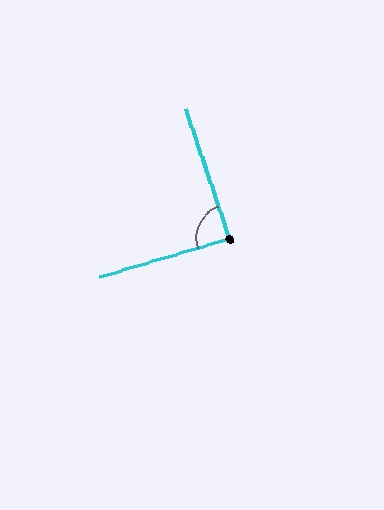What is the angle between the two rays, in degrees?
Approximately 88 degrees.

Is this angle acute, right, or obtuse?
It is approximately a right angle.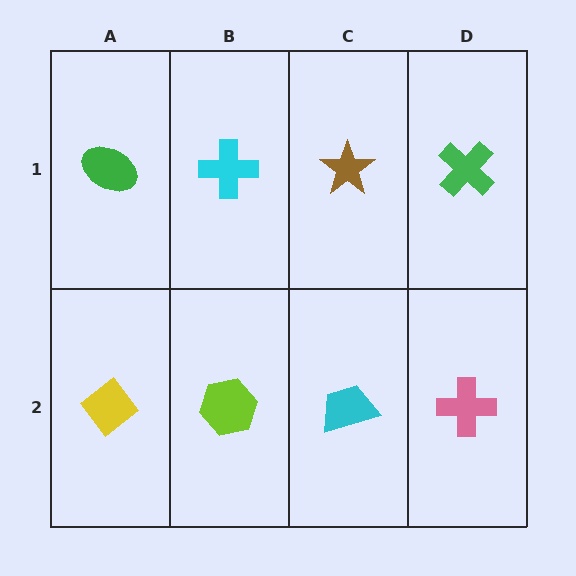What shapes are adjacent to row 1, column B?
A lime hexagon (row 2, column B), a green ellipse (row 1, column A), a brown star (row 1, column C).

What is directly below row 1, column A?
A yellow diamond.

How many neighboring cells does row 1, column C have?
3.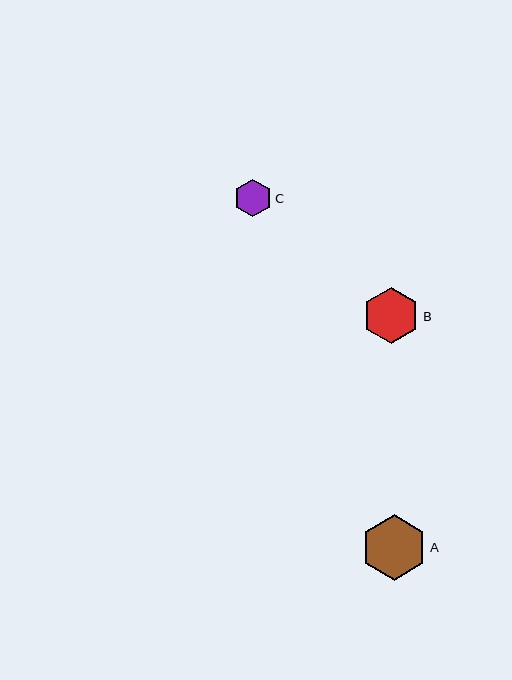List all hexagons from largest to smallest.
From largest to smallest: A, B, C.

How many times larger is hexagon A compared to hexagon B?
Hexagon A is approximately 1.2 times the size of hexagon B.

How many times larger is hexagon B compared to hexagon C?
Hexagon B is approximately 1.5 times the size of hexagon C.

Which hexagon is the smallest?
Hexagon C is the smallest with a size of approximately 38 pixels.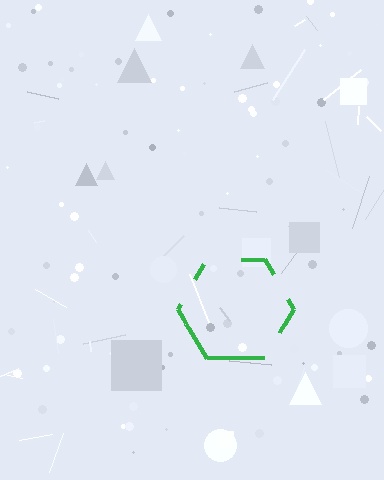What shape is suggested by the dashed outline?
The dashed outline suggests a hexagon.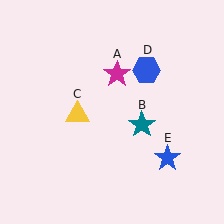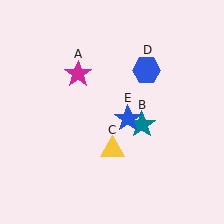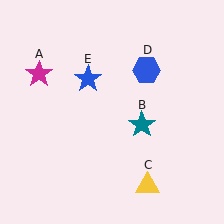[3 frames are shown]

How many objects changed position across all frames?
3 objects changed position: magenta star (object A), yellow triangle (object C), blue star (object E).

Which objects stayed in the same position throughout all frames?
Teal star (object B) and blue hexagon (object D) remained stationary.